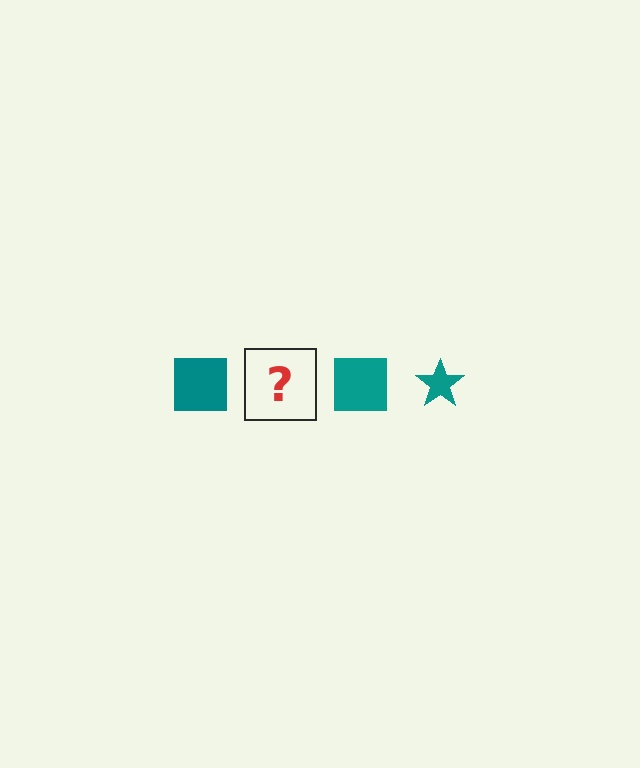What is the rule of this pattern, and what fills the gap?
The rule is that the pattern cycles through square, star shapes in teal. The gap should be filled with a teal star.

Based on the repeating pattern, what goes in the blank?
The blank should be a teal star.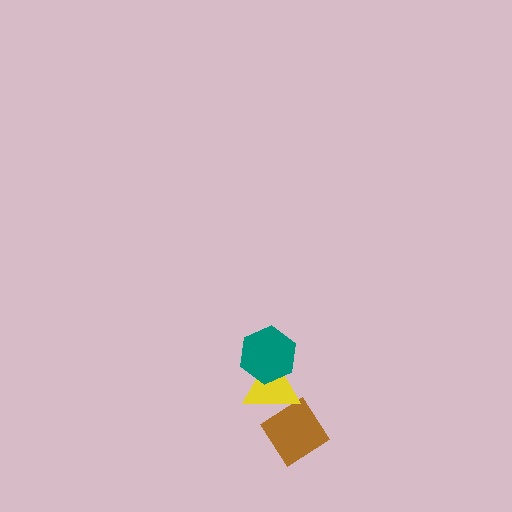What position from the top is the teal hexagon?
The teal hexagon is 1st from the top.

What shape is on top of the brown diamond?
The yellow triangle is on top of the brown diamond.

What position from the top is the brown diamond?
The brown diamond is 3rd from the top.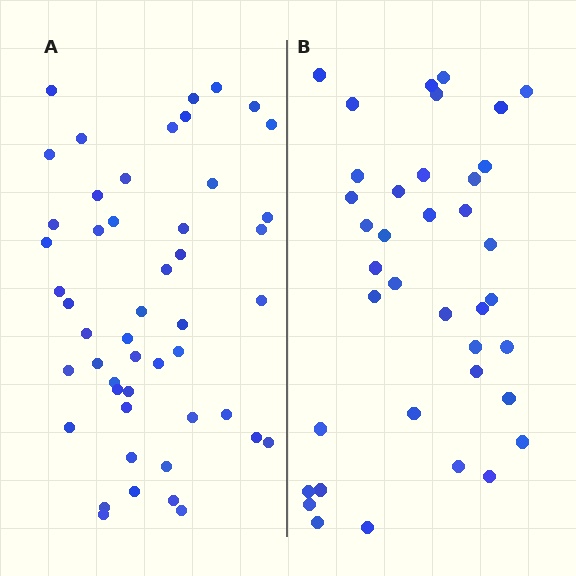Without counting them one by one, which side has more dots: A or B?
Region A (the left region) has more dots.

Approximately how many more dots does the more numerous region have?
Region A has roughly 12 or so more dots than region B.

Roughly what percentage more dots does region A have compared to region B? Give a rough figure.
About 30% more.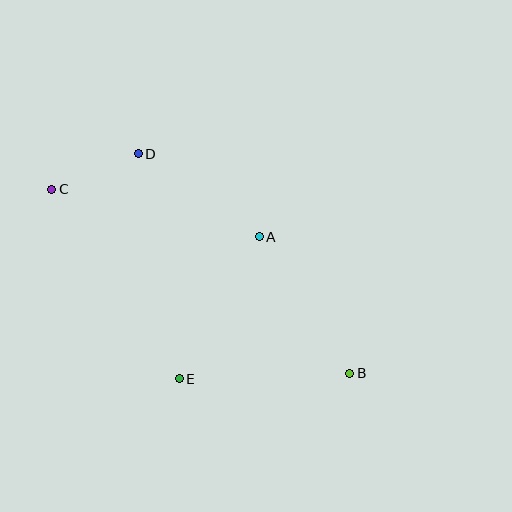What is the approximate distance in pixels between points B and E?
The distance between B and E is approximately 171 pixels.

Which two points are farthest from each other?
Points B and C are farthest from each other.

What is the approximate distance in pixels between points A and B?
The distance between A and B is approximately 164 pixels.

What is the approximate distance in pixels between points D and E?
The distance between D and E is approximately 229 pixels.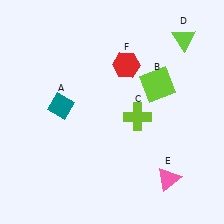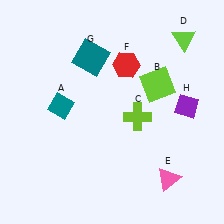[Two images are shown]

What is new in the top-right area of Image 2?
A purple diamond (H) was added in the top-right area of Image 2.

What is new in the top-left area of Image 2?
A teal square (G) was added in the top-left area of Image 2.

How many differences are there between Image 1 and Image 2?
There are 2 differences between the two images.